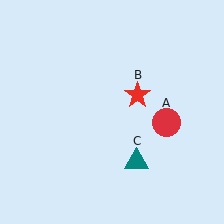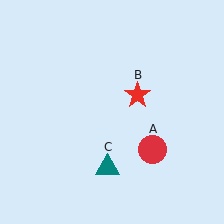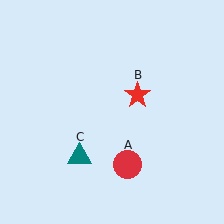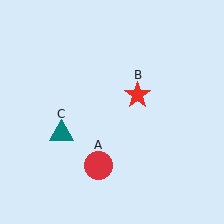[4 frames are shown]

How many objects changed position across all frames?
2 objects changed position: red circle (object A), teal triangle (object C).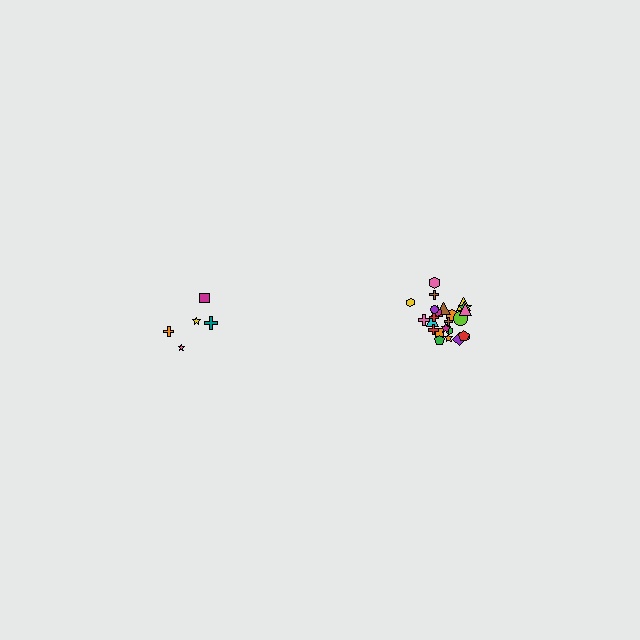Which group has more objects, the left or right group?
The right group.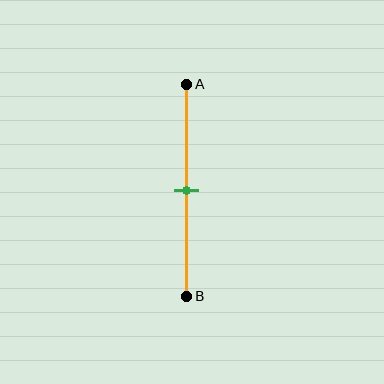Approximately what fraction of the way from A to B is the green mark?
The green mark is approximately 50% of the way from A to B.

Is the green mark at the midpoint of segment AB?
Yes, the mark is approximately at the midpoint.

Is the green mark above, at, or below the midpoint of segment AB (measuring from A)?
The green mark is approximately at the midpoint of segment AB.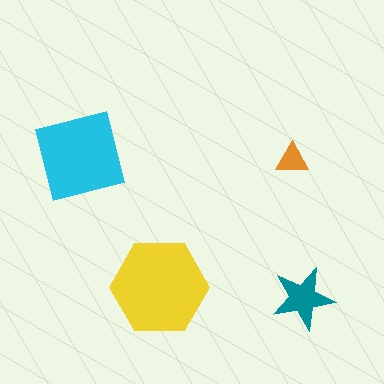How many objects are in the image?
There are 4 objects in the image.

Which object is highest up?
The cyan square is topmost.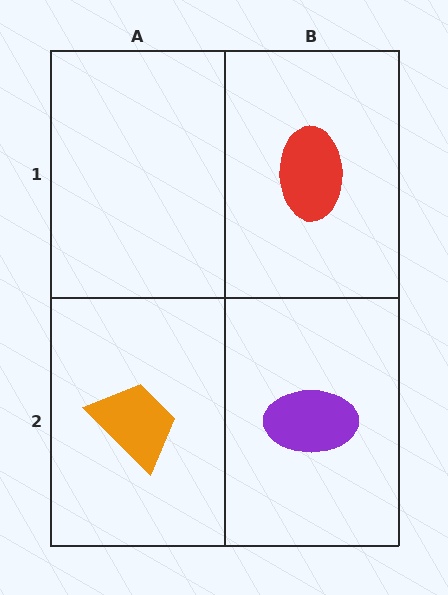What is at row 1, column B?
A red ellipse.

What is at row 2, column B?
A purple ellipse.